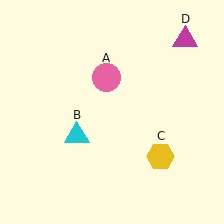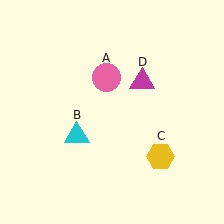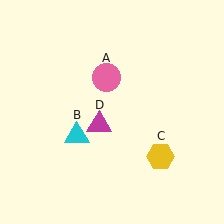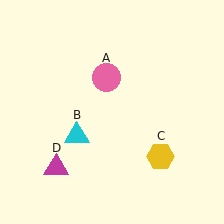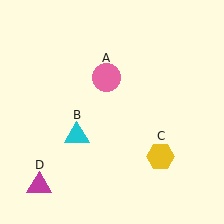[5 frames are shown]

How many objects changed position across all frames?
1 object changed position: magenta triangle (object D).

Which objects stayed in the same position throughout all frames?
Pink circle (object A) and cyan triangle (object B) and yellow hexagon (object C) remained stationary.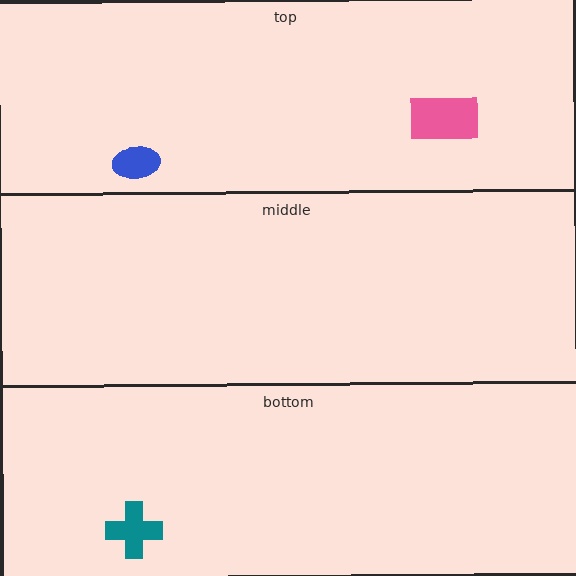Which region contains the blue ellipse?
The top region.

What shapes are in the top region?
The blue ellipse, the pink rectangle.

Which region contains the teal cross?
The bottom region.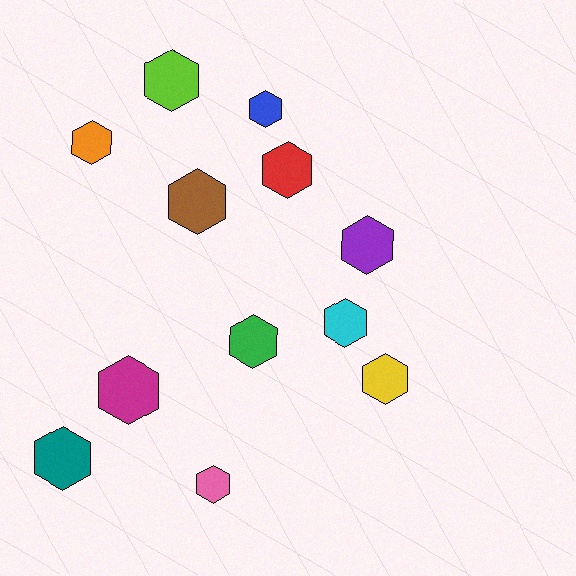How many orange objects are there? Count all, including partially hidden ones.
There is 1 orange object.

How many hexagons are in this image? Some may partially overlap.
There are 12 hexagons.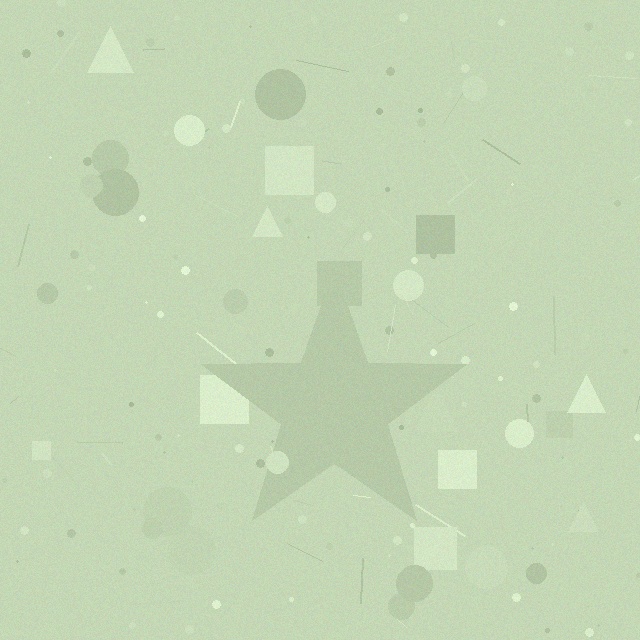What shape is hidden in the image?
A star is hidden in the image.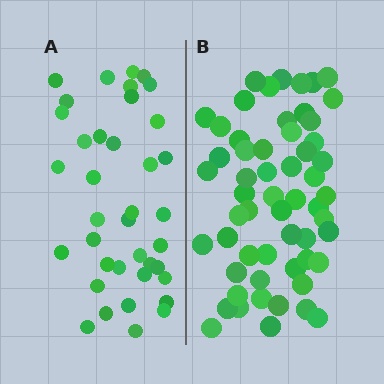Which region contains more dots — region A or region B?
Region B (the right region) has more dots.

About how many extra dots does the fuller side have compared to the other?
Region B has approximately 20 more dots than region A.